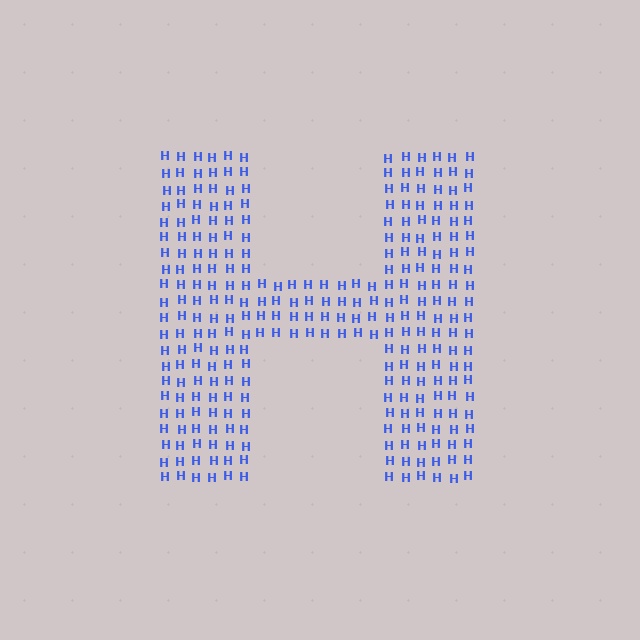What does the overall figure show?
The overall figure shows the letter H.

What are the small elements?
The small elements are letter H's.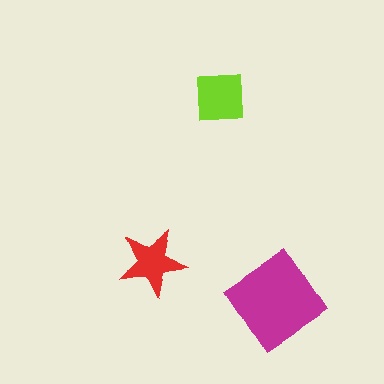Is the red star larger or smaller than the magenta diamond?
Smaller.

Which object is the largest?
The magenta diamond.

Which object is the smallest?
The red star.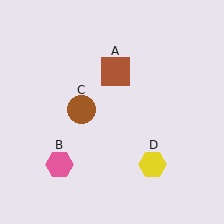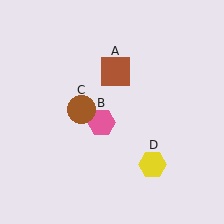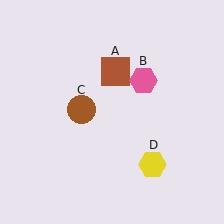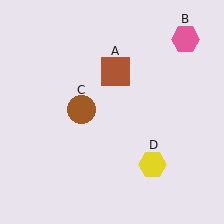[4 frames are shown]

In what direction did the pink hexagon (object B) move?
The pink hexagon (object B) moved up and to the right.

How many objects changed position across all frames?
1 object changed position: pink hexagon (object B).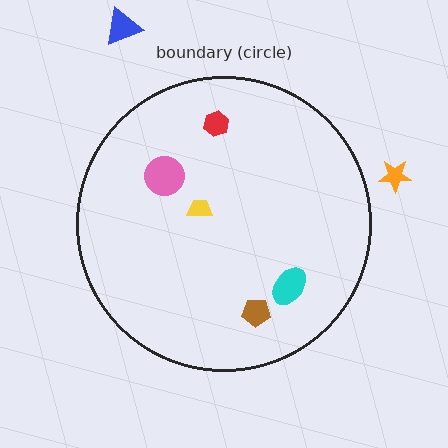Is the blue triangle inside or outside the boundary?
Outside.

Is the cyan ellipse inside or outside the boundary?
Inside.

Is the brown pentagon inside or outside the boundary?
Inside.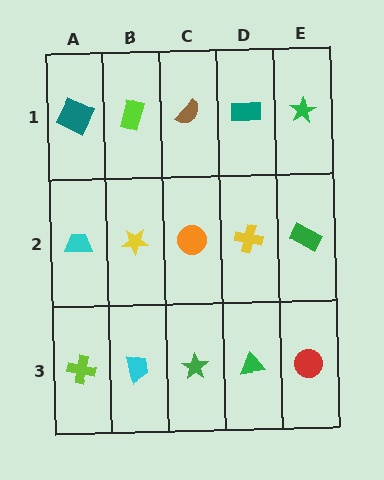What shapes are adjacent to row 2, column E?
A green star (row 1, column E), a red circle (row 3, column E), a yellow cross (row 2, column D).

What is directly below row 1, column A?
A cyan trapezoid.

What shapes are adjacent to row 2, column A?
A teal square (row 1, column A), a lime cross (row 3, column A), a yellow star (row 2, column B).